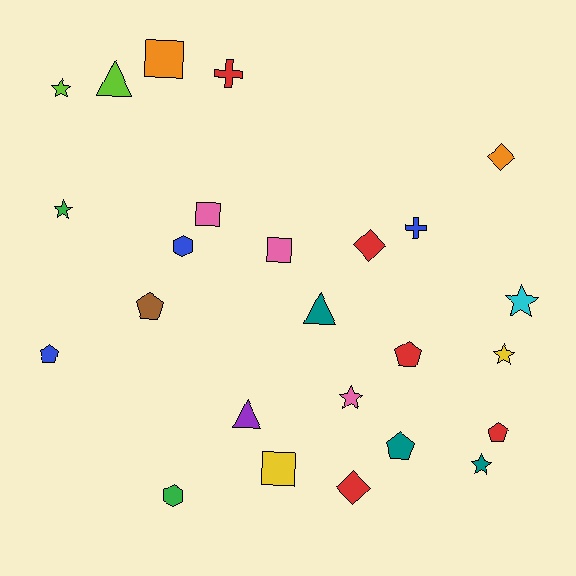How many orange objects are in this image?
There are 2 orange objects.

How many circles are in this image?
There are no circles.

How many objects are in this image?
There are 25 objects.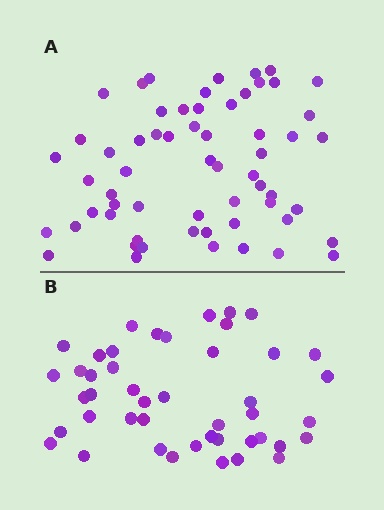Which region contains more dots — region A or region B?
Region A (the top region) has more dots.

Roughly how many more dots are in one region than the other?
Region A has approximately 15 more dots than region B.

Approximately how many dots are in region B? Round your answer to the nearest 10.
About 40 dots. (The exact count is 45, which rounds to 40.)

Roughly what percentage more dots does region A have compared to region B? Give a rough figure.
About 35% more.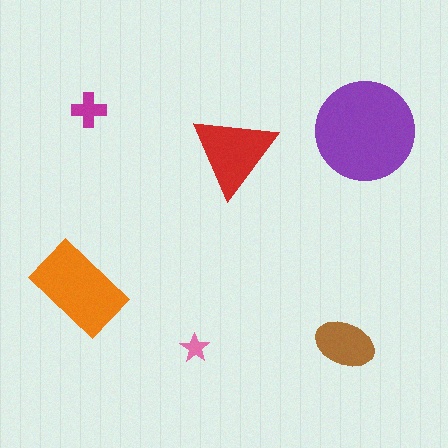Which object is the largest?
The purple circle.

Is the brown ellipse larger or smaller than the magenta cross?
Larger.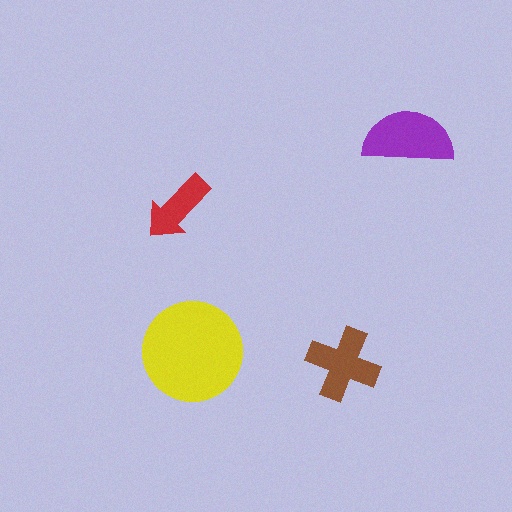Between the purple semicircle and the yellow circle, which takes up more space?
The yellow circle.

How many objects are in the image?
There are 4 objects in the image.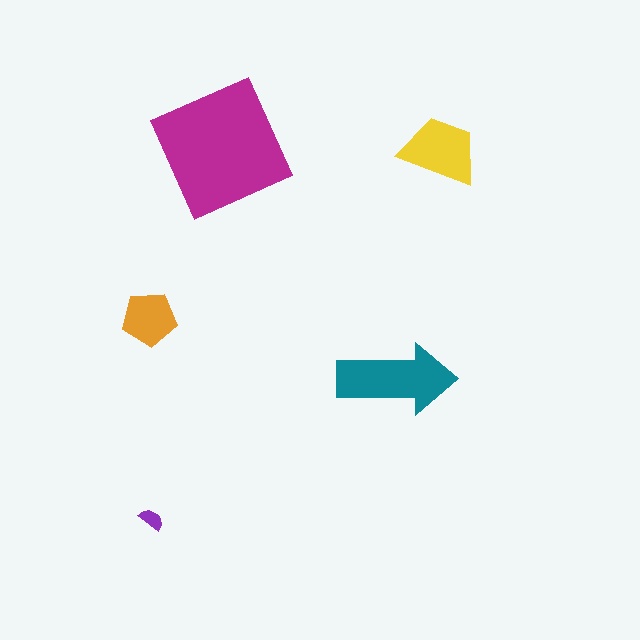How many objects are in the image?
There are 5 objects in the image.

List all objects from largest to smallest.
The magenta square, the teal arrow, the yellow trapezoid, the orange pentagon, the purple semicircle.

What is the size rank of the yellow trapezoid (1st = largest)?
3rd.